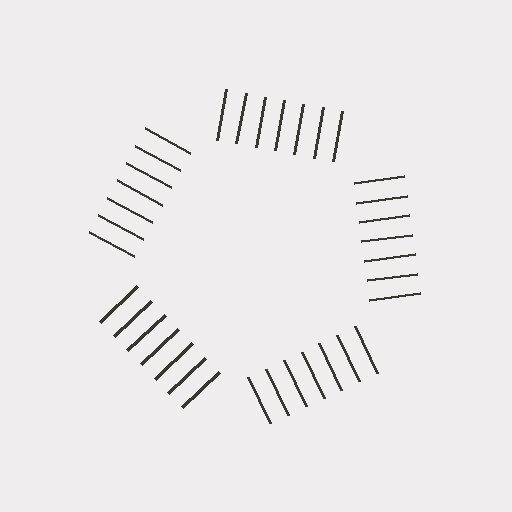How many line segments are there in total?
35 — 7 along each of the 5 edges.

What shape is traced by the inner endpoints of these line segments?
An illusory pentagon — the line segments terminate on its edges but no continuous stroke is drawn.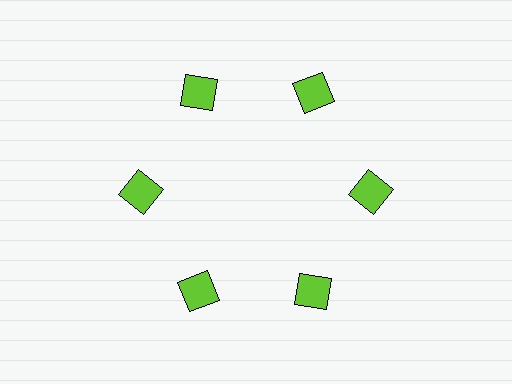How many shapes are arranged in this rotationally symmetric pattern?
There are 6 shapes, arranged in 6 groups of 1.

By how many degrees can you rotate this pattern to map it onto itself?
The pattern maps onto itself every 60 degrees of rotation.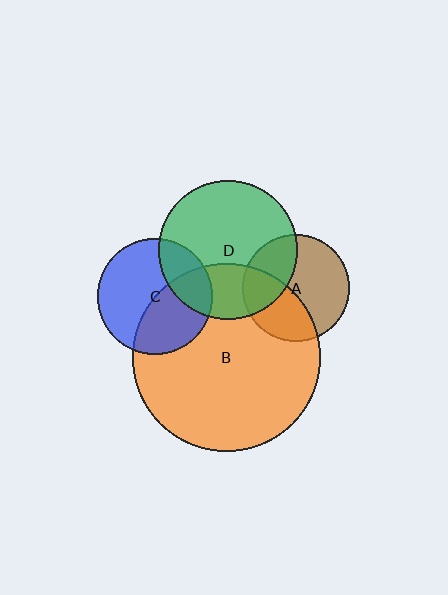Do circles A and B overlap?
Yes.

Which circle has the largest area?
Circle B (orange).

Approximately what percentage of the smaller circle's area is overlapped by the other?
Approximately 40%.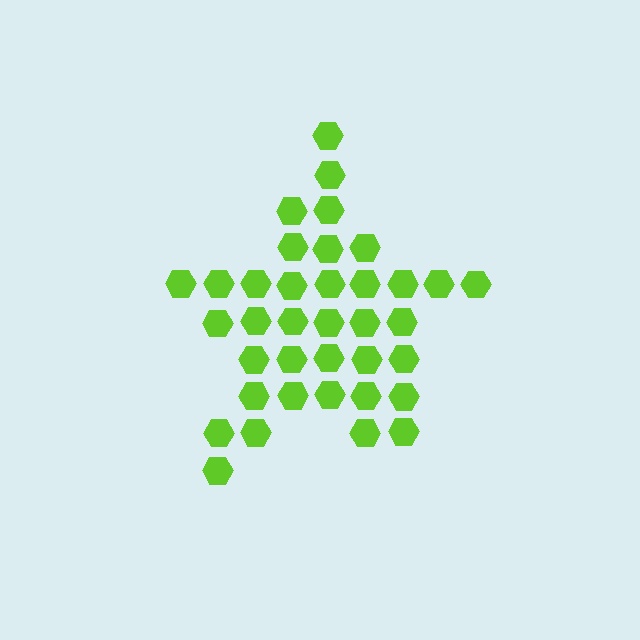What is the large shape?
The large shape is a star.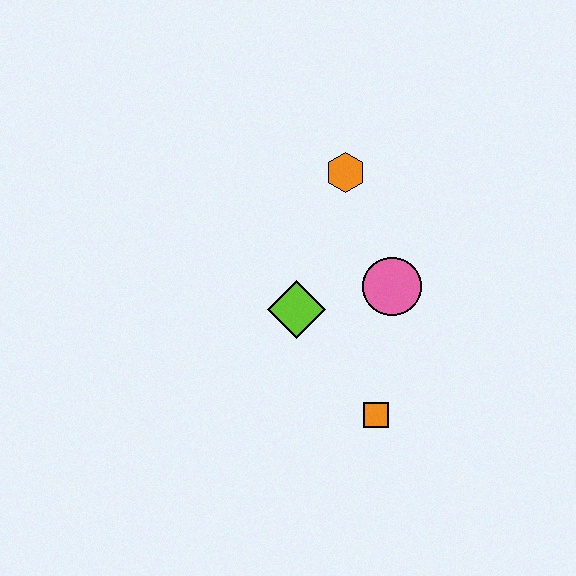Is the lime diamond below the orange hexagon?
Yes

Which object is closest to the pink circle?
The lime diamond is closest to the pink circle.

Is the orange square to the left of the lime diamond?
No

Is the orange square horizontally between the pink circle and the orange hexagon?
Yes